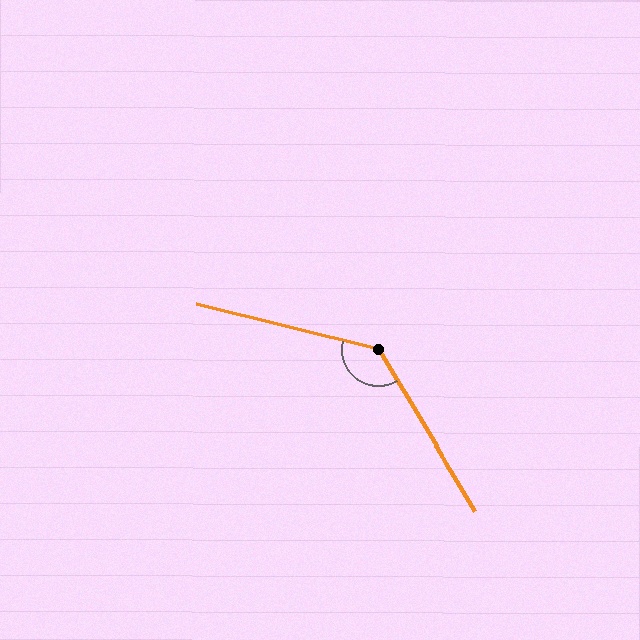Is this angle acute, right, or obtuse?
It is obtuse.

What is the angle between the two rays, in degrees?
Approximately 135 degrees.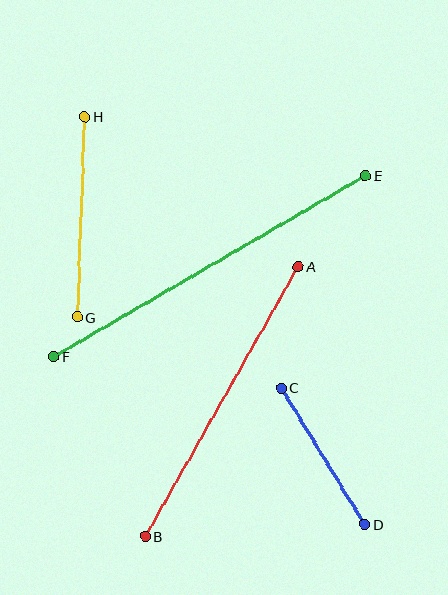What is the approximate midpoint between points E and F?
The midpoint is at approximately (210, 266) pixels.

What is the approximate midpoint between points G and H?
The midpoint is at approximately (81, 217) pixels.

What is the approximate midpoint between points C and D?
The midpoint is at approximately (323, 456) pixels.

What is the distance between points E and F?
The distance is approximately 360 pixels.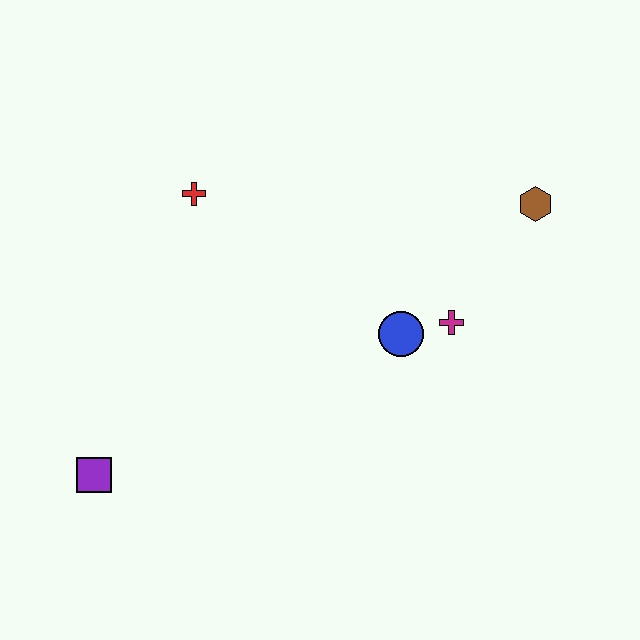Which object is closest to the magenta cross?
The blue circle is closest to the magenta cross.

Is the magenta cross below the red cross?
Yes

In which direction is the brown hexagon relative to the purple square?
The brown hexagon is to the right of the purple square.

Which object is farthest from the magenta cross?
The purple square is farthest from the magenta cross.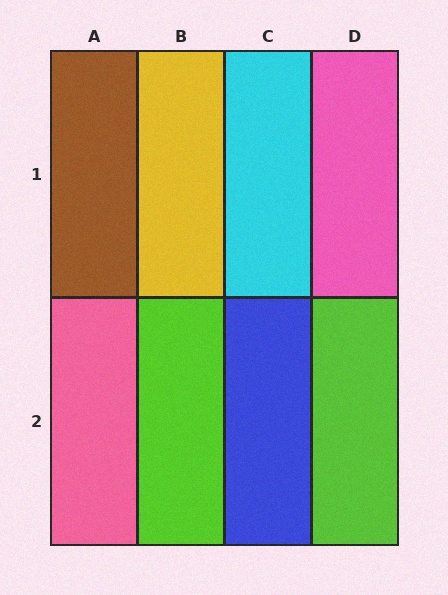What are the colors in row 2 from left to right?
Pink, lime, blue, lime.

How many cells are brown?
1 cell is brown.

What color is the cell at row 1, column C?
Cyan.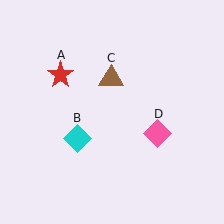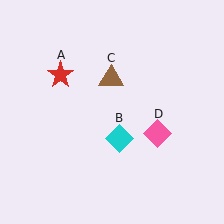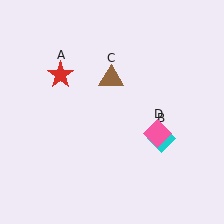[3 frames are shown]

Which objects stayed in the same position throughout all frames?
Red star (object A) and brown triangle (object C) and pink diamond (object D) remained stationary.